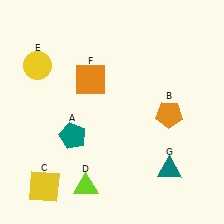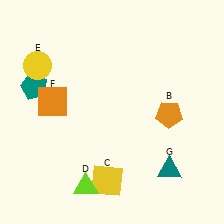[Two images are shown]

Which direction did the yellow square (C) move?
The yellow square (C) moved right.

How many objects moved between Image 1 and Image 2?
3 objects moved between the two images.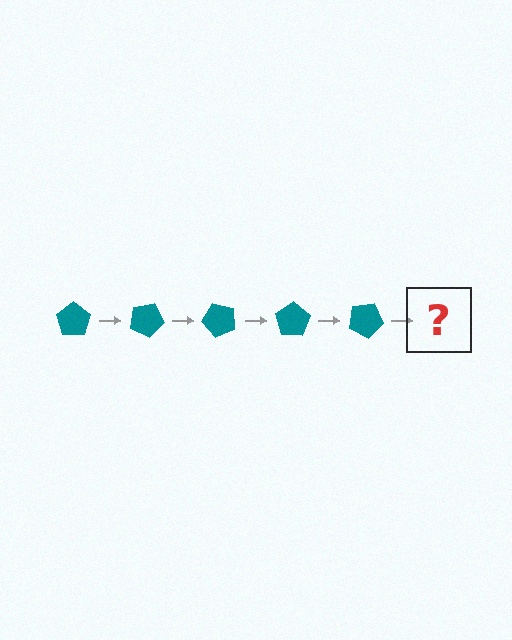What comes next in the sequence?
The next element should be a teal pentagon rotated 125 degrees.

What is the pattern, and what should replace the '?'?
The pattern is that the pentagon rotates 25 degrees each step. The '?' should be a teal pentagon rotated 125 degrees.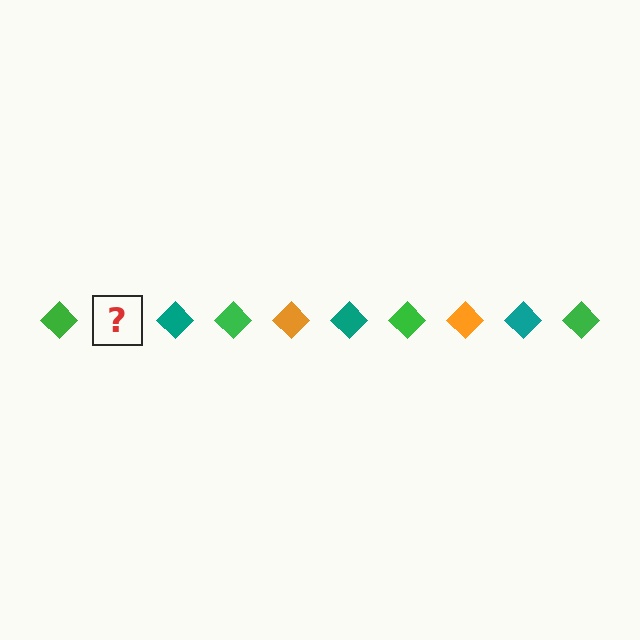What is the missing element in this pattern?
The missing element is an orange diamond.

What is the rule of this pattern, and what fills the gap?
The rule is that the pattern cycles through green, orange, teal diamonds. The gap should be filled with an orange diamond.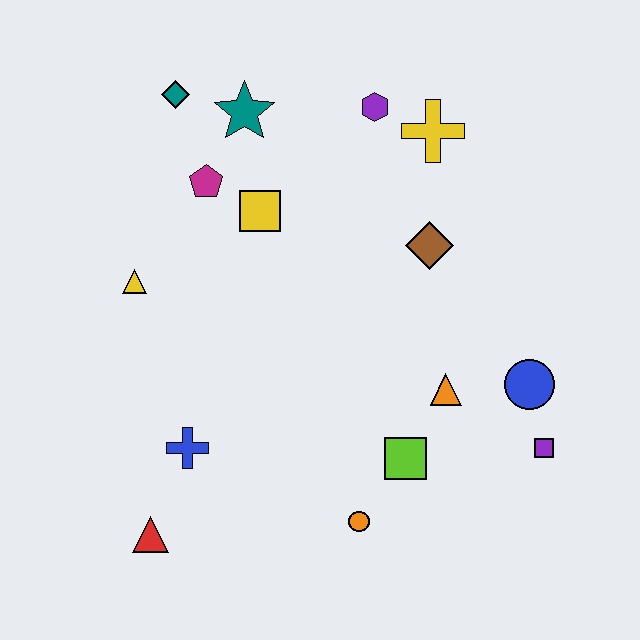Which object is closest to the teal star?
The teal diamond is closest to the teal star.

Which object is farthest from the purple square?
The teal diamond is farthest from the purple square.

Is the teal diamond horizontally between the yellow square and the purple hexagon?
No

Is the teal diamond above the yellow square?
Yes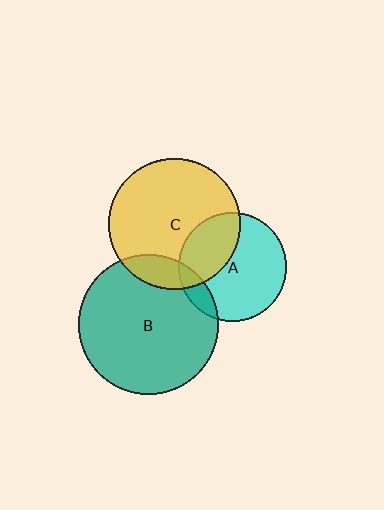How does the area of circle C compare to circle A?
Approximately 1.5 times.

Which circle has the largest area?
Circle B (teal).